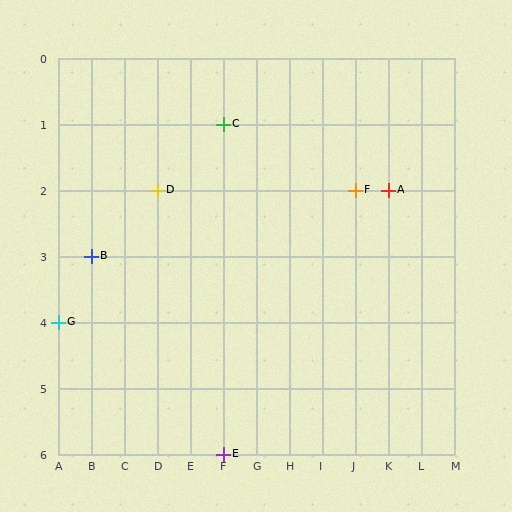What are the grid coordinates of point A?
Point A is at grid coordinates (K, 2).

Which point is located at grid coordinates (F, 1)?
Point C is at (F, 1).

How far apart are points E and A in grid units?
Points E and A are 5 columns and 4 rows apart (about 6.4 grid units diagonally).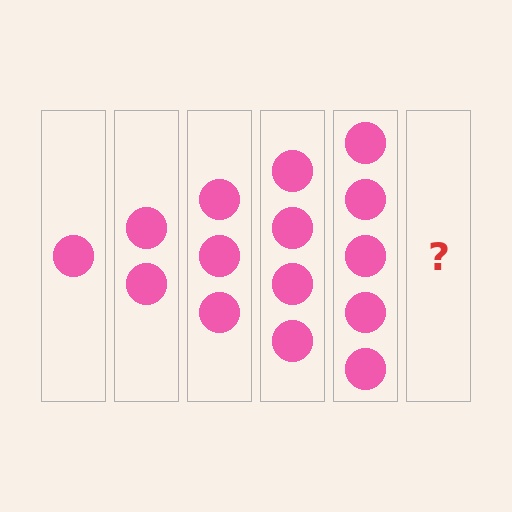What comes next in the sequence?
The next element should be 6 circles.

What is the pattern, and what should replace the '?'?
The pattern is that each step adds one more circle. The '?' should be 6 circles.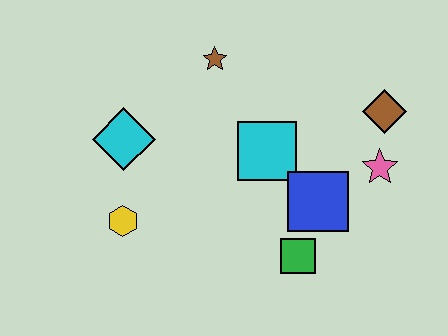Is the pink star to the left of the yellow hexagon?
No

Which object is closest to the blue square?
The green square is closest to the blue square.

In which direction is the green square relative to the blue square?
The green square is below the blue square.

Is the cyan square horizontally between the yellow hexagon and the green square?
Yes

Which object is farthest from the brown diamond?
The yellow hexagon is farthest from the brown diamond.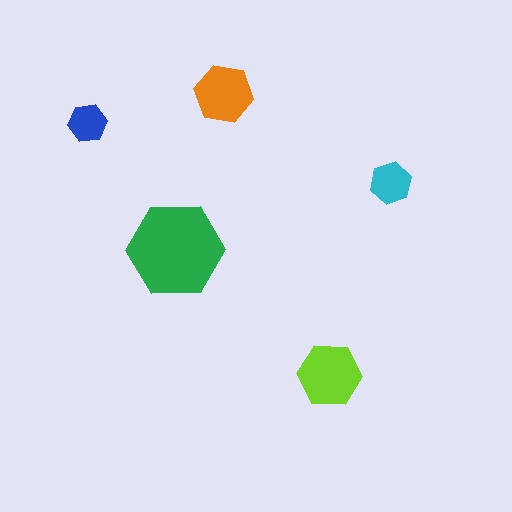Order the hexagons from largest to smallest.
the green one, the lime one, the orange one, the cyan one, the blue one.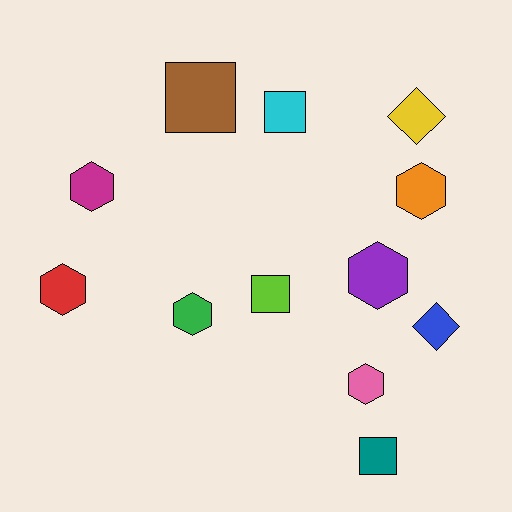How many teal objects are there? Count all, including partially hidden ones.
There is 1 teal object.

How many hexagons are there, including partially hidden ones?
There are 6 hexagons.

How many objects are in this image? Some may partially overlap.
There are 12 objects.